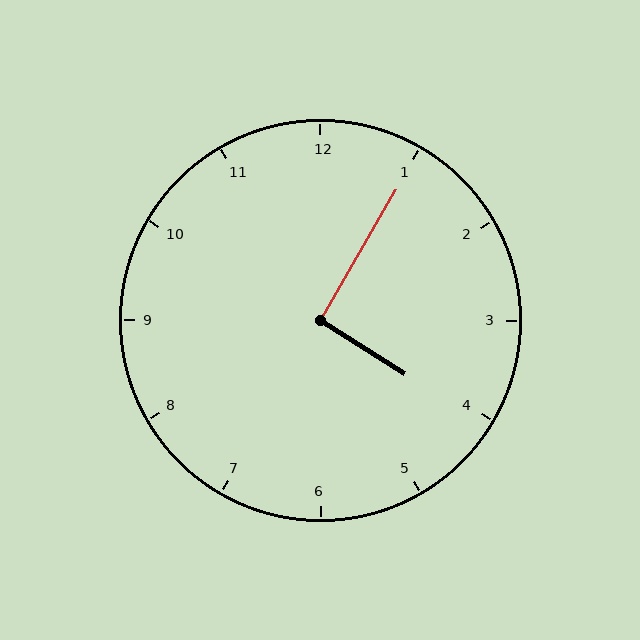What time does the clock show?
4:05.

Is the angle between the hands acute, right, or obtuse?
It is right.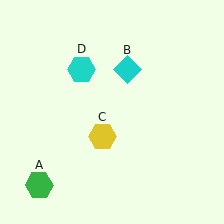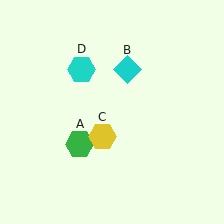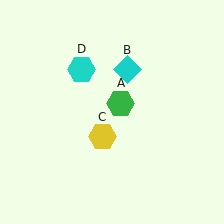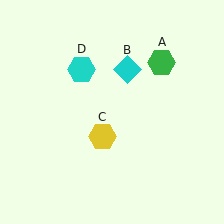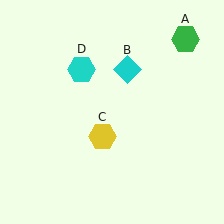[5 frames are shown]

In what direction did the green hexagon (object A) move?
The green hexagon (object A) moved up and to the right.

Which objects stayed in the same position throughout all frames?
Cyan diamond (object B) and yellow hexagon (object C) and cyan hexagon (object D) remained stationary.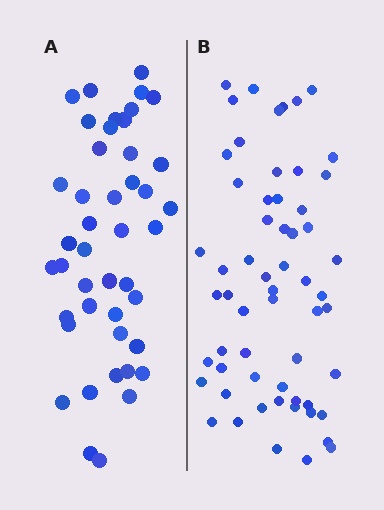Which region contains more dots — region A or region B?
Region B (the right region) has more dots.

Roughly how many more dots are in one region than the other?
Region B has approximately 15 more dots than region A.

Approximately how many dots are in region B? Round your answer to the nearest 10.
About 60 dots. (The exact count is 59, which rounds to 60.)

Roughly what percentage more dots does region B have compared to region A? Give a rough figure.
About 35% more.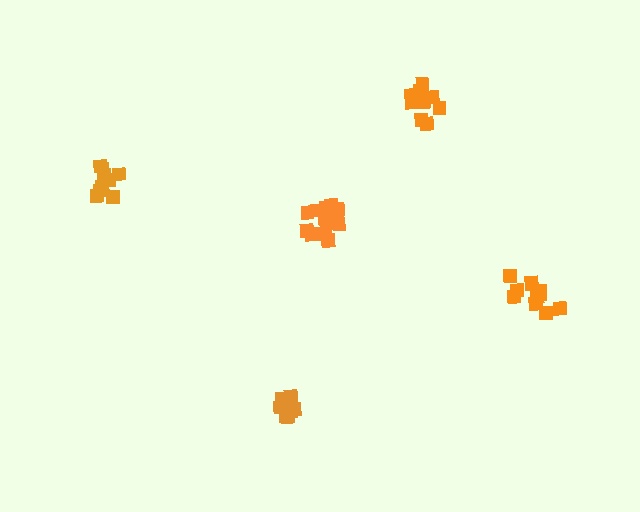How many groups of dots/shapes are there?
There are 5 groups.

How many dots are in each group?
Group 1: 9 dots, Group 2: 10 dots, Group 3: 12 dots, Group 4: 9 dots, Group 5: 15 dots (55 total).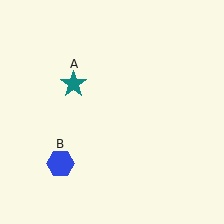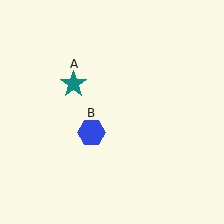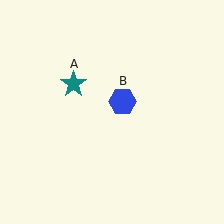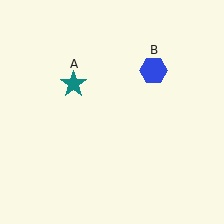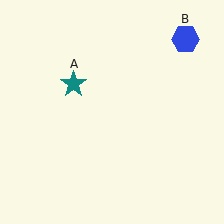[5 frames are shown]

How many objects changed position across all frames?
1 object changed position: blue hexagon (object B).